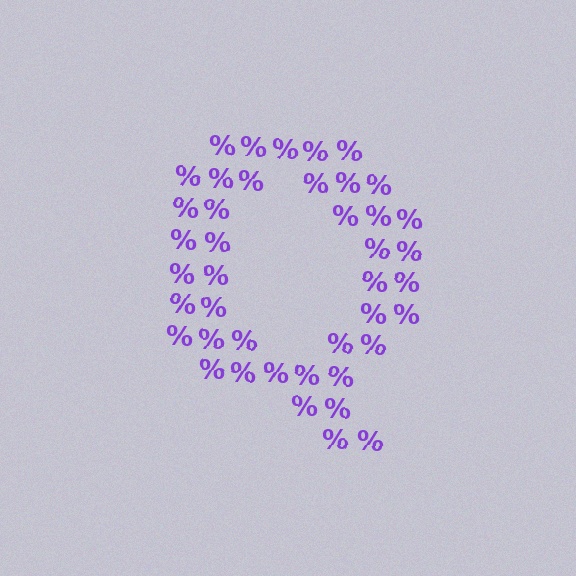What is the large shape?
The large shape is the letter Q.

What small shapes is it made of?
It is made of small percent signs.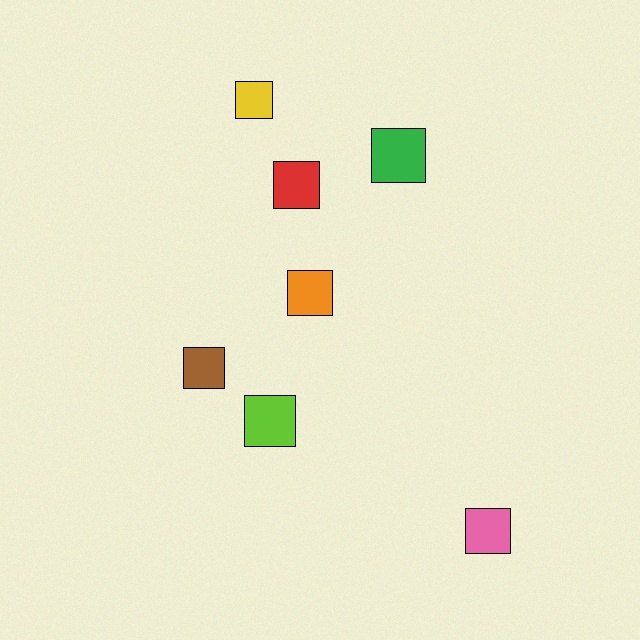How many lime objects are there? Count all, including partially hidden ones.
There is 1 lime object.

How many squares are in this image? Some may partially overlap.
There are 7 squares.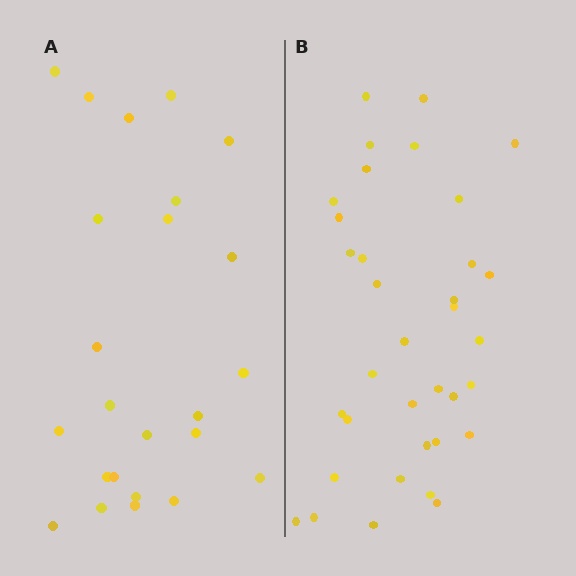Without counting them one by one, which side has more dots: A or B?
Region B (the right region) has more dots.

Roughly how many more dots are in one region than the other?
Region B has roughly 12 or so more dots than region A.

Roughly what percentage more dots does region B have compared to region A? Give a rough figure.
About 45% more.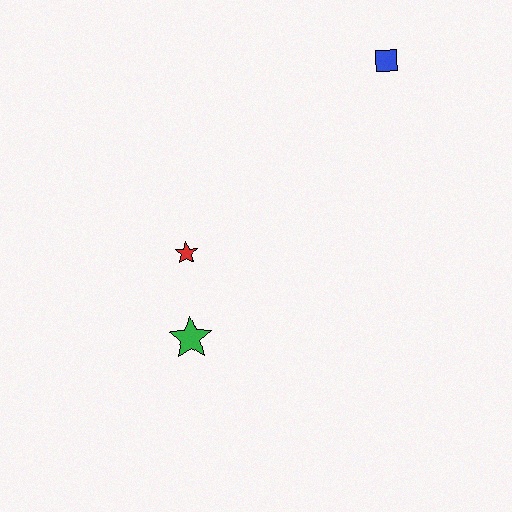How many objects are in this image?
There are 3 objects.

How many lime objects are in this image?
There are no lime objects.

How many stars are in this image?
There are 2 stars.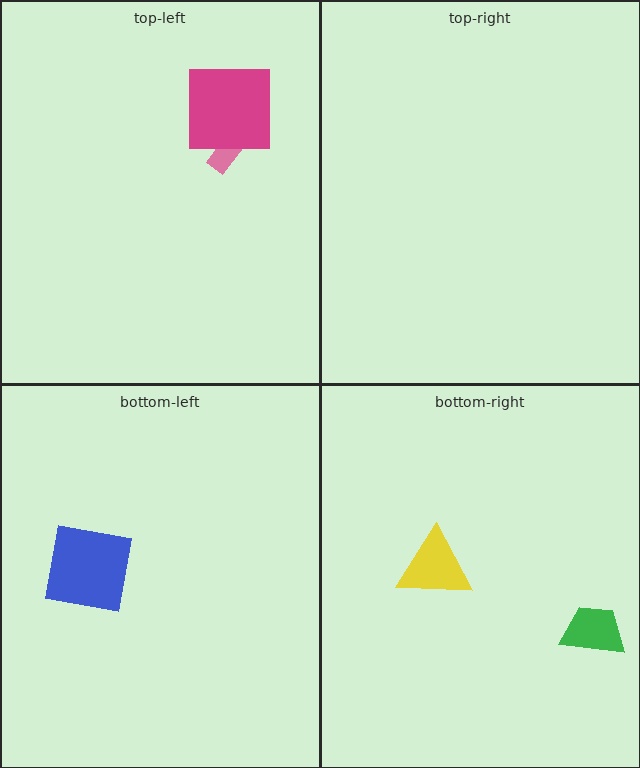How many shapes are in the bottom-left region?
1.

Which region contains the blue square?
The bottom-left region.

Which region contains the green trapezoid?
The bottom-right region.